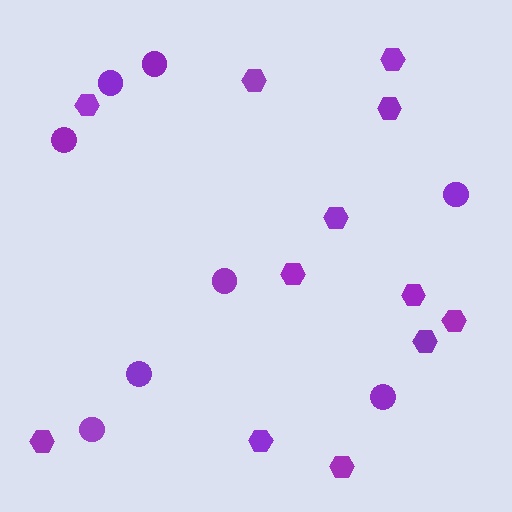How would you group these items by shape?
There are 2 groups: one group of circles (8) and one group of hexagons (12).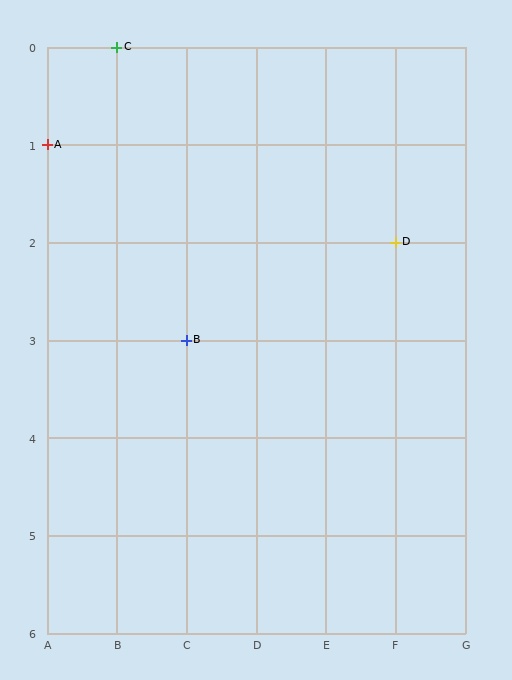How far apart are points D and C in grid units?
Points D and C are 4 columns and 2 rows apart (about 4.5 grid units diagonally).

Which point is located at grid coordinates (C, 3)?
Point B is at (C, 3).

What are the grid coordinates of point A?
Point A is at grid coordinates (A, 1).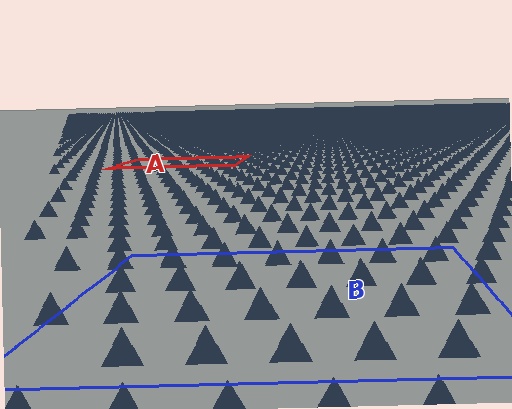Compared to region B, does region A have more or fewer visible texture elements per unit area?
Region A has more texture elements per unit area — they are packed more densely because it is farther away.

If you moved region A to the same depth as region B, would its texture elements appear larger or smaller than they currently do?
They would appear larger. At a closer depth, the same texture elements are projected at a bigger on-screen size.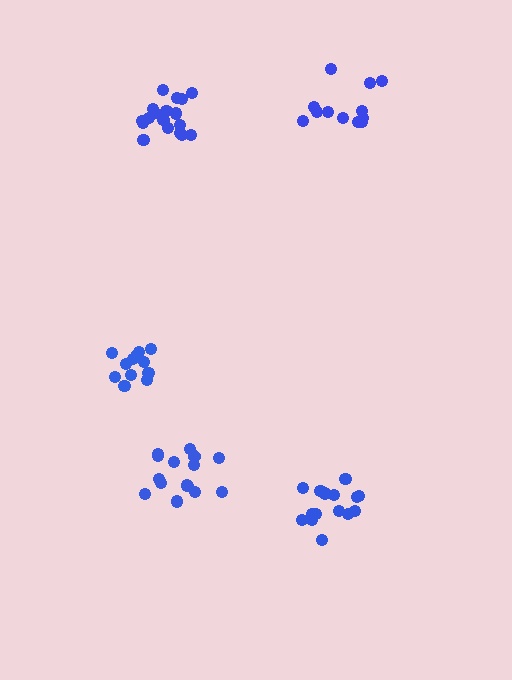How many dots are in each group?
Group 1: 18 dots, Group 2: 15 dots, Group 3: 12 dots, Group 4: 12 dots, Group 5: 15 dots (72 total).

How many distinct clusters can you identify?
There are 5 distinct clusters.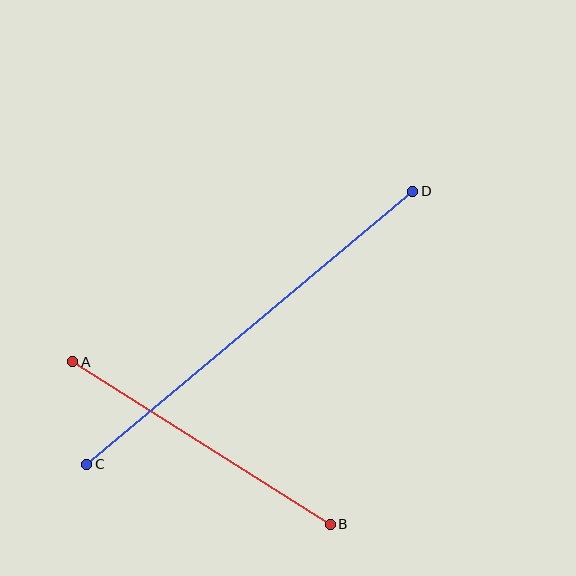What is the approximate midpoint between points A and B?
The midpoint is at approximately (201, 443) pixels.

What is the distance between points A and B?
The distance is approximately 304 pixels.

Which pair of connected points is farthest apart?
Points C and D are farthest apart.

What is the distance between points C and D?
The distance is approximately 426 pixels.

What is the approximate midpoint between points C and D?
The midpoint is at approximately (250, 328) pixels.